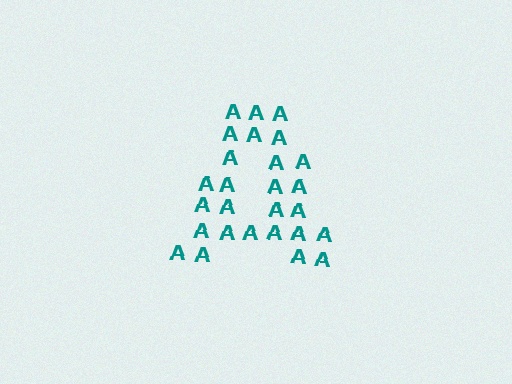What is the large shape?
The large shape is the letter A.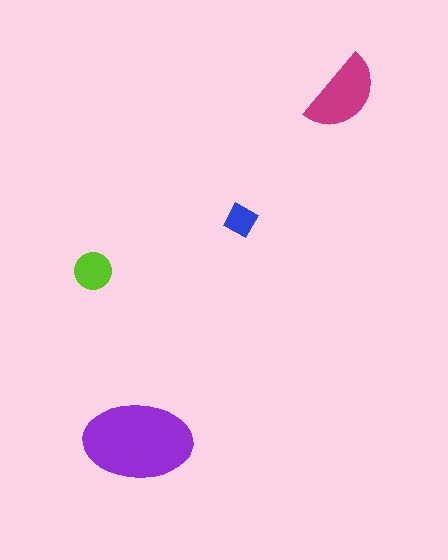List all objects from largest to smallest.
The purple ellipse, the magenta semicircle, the lime circle, the blue diamond.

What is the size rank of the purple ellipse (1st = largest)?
1st.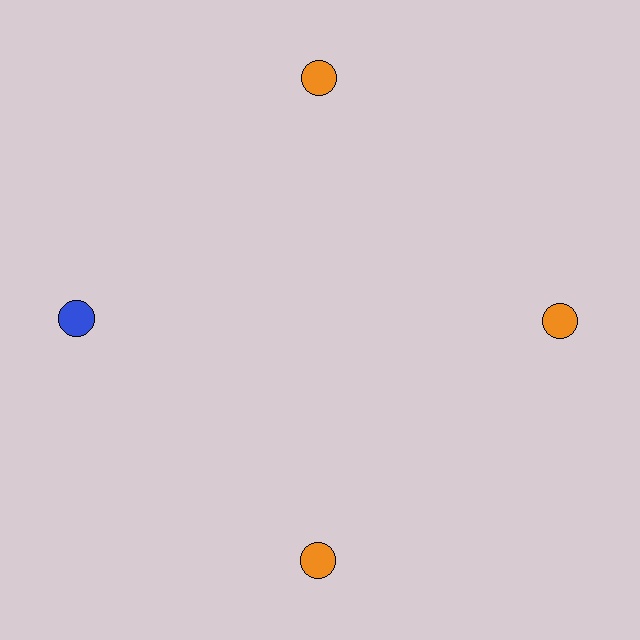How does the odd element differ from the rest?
It has a different color: blue instead of orange.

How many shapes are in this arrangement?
There are 4 shapes arranged in a ring pattern.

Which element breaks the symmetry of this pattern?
The blue circle at roughly the 9 o'clock position breaks the symmetry. All other shapes are orange circles.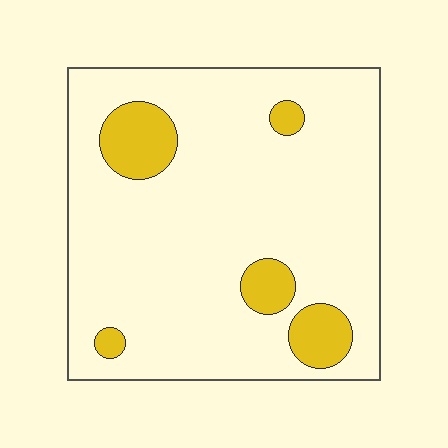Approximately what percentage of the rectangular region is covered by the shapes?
Approximately 15%.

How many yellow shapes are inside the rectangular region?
5.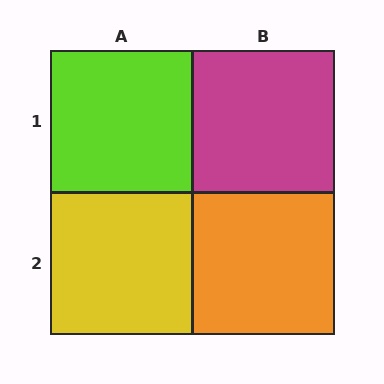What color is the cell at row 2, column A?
Yellow.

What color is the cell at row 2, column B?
Orange.